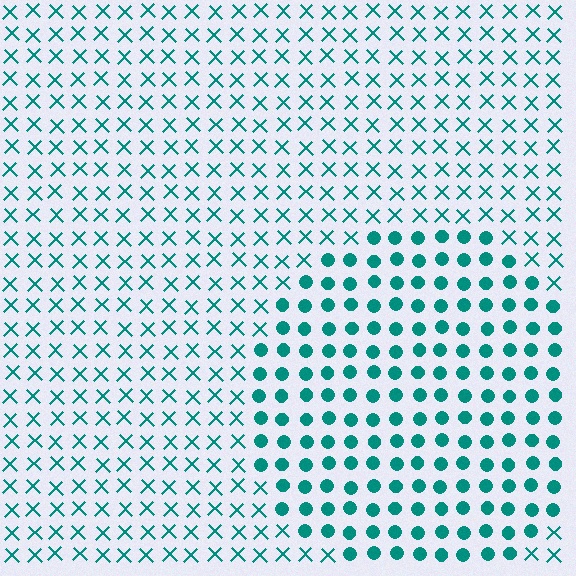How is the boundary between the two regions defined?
The boundary is defined by a change in element shape: circles inside vs. X marks outside. All elements share the same color and spacing.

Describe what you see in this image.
The image is filled with small teal elements arranged in a uniform grid. A circle-shaped region contains circles, while the surrounding area contains X marks. The boundary is defined purely by the change in element shape.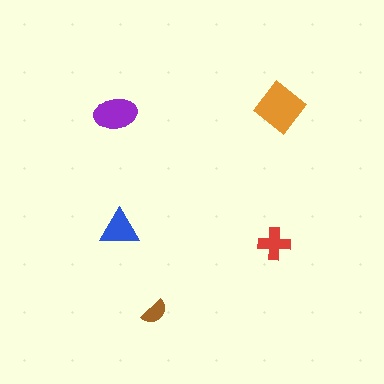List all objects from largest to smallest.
The orange diamond, the purple ellipse, the blue triangle, the red cross, the brown semicircle.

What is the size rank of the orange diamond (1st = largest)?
1st.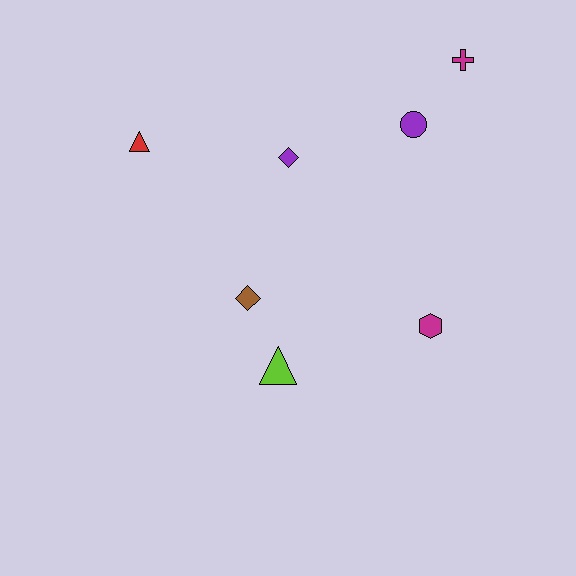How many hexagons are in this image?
There is 1 hexagon.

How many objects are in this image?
There are 7 objects.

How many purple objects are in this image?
There are 2 purple objects.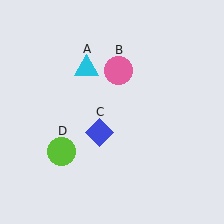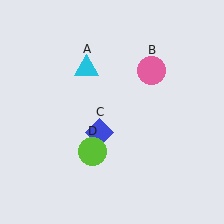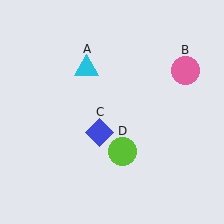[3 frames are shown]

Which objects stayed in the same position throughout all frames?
Cyan triangle (object A) and blue diamond (object C) remained stationary.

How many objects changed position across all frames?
2 objects changed position: pink circle (object B), lime circle (object D).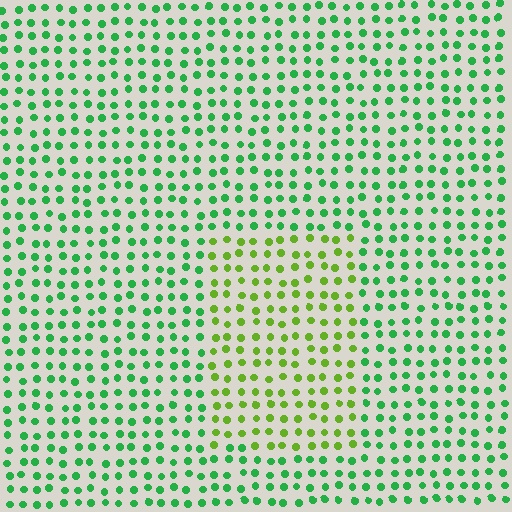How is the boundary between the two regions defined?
The boundary is defined purely by a slight shift in hue (about 41 degrees). Spacing, size, and orientation are identical on both sides.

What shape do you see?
I see a rectangle.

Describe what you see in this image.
The image is filled with small green elements in a uniform arrangement. A rectangle-shaped region is visible where the elements are tinted to a slightly different hue, forming a subtle color boundary.